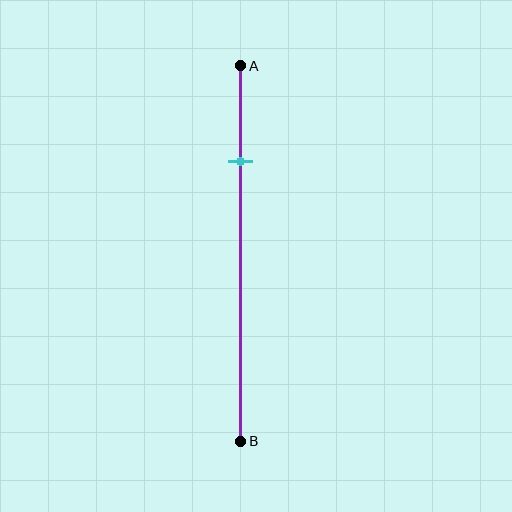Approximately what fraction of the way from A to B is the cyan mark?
The cyan mark is approximately 25% of the way from A to B.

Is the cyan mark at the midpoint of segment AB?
No, the mark is at about 25% from A, not at the 50% midpoint.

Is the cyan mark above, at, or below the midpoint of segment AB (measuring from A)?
The cyan mark is above the midpoint of segment AB.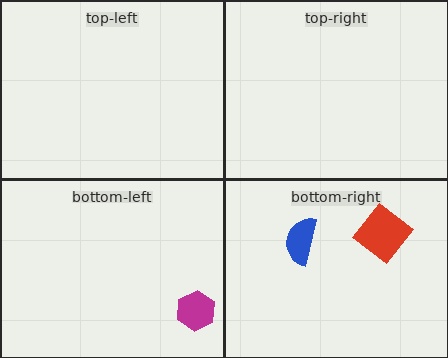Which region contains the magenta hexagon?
The bottom-left region.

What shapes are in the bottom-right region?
The red diamond, the blue semicircle.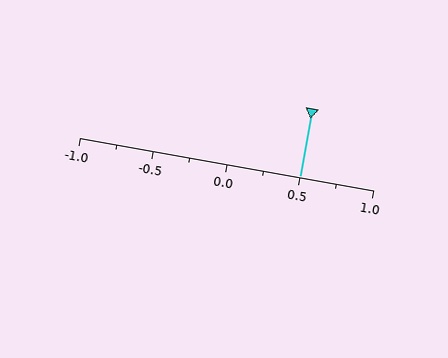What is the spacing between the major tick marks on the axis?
The major ticks are spaced 0.5 apart.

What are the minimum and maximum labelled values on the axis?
The axis runs from -1.0 to 1.0.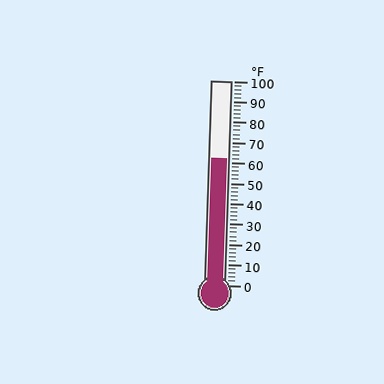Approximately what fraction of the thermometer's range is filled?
The thermometer is filled to approximately 60% of its range.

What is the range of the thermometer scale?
The thermometer scale ranges from 0°F to 100°F.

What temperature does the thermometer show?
The thermometer shows approximately 62°F.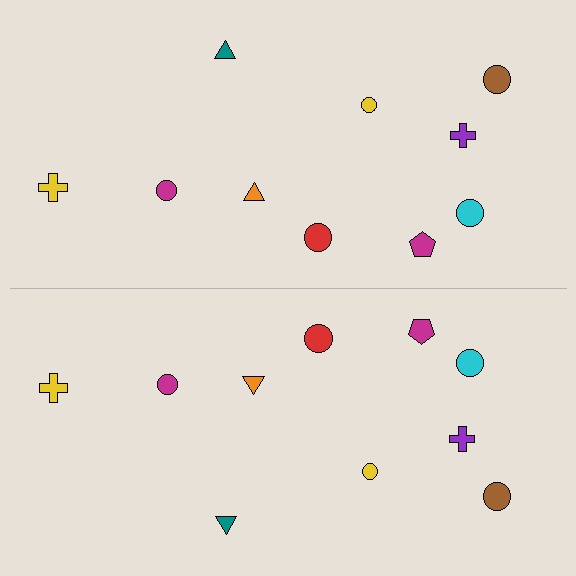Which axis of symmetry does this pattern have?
The pattern has a horizontal axis of symmetry running through the center of the image.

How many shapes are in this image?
There are 20 shapes in this image.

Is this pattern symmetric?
Yes, this pattern has bilateral (reflection) symmetry.